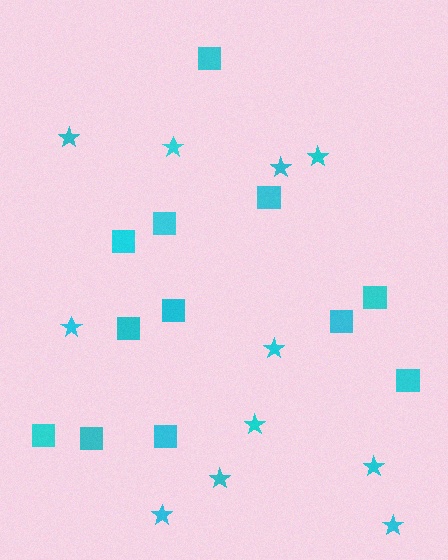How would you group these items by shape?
There are 2 groups: one group of stars (11) and one group of squares (12).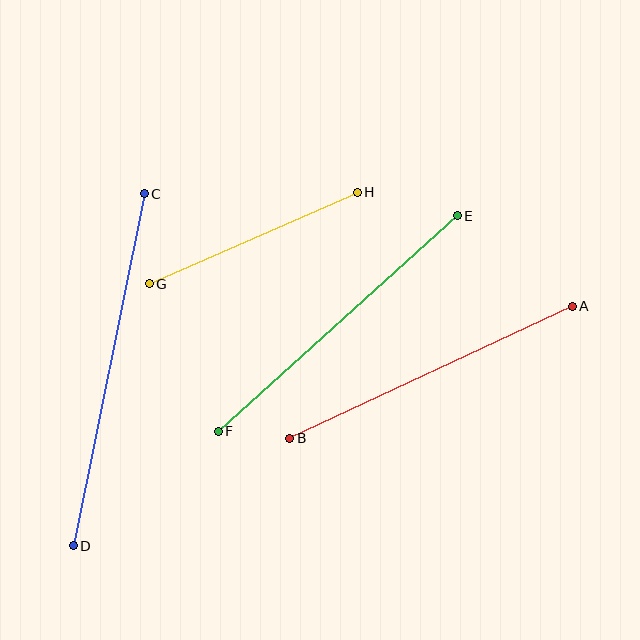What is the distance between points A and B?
The distance is approximately 312 pixels.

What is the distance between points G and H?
The distance is approximately 227 pixels.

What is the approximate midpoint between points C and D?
The midpoint is at approximately (109, 370) pixels.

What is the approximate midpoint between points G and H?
The midpoint is at approximately (253, 238) pixels.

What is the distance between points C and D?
The distance is approximately 359 pixels.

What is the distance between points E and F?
The distance is approximately 322 pixels.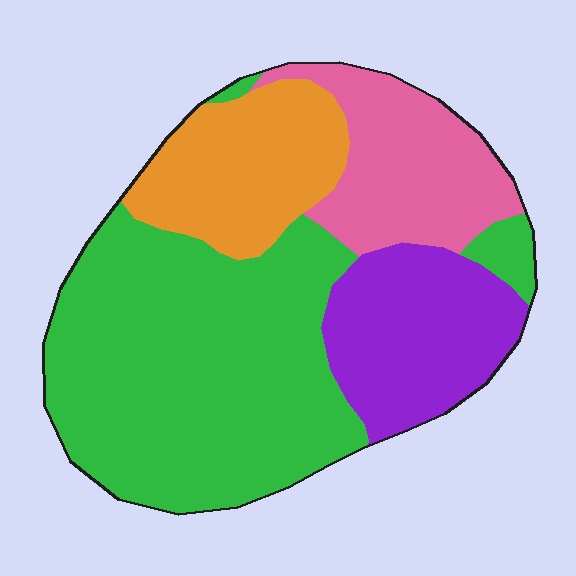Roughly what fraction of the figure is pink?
Pink takes up about one sixth (1/6) of the figure.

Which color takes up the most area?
Green, at roughly 50%.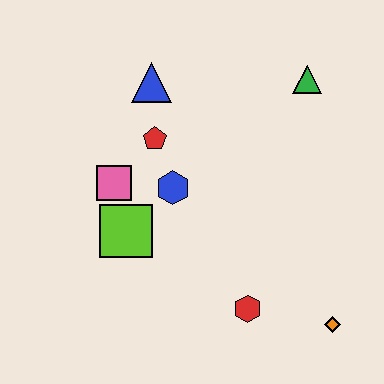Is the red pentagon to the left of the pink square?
No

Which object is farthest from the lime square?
The green triangle is farthest from the lime square.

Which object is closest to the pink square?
The lime square is closest to the pink square.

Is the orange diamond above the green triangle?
No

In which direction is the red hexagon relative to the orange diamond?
The red hexagon is to the left of the orange diamond.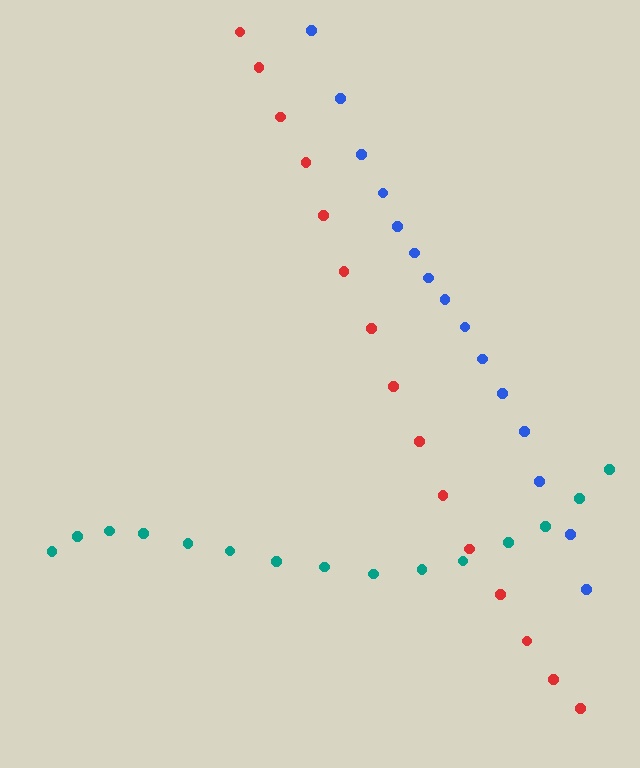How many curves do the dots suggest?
There are 3 distinct paths.